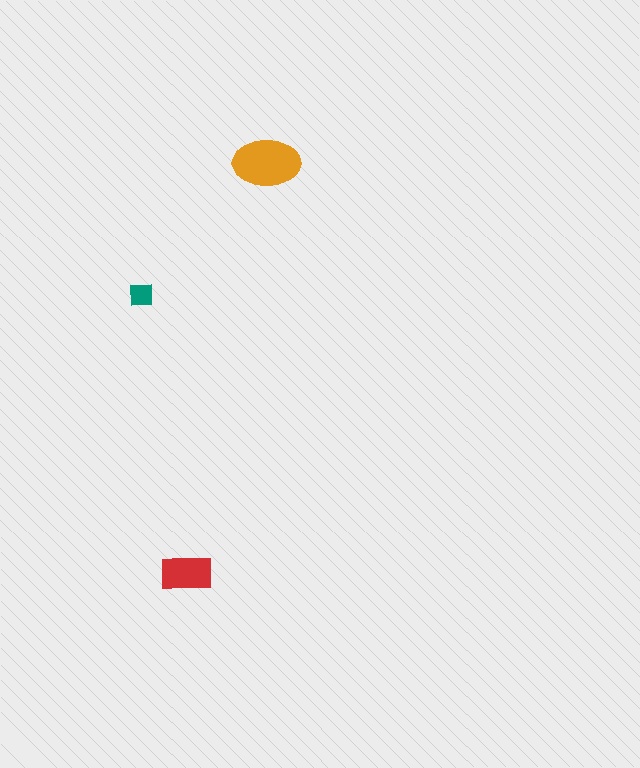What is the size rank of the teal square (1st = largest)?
3rd.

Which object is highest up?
The orange ellipse is topmost.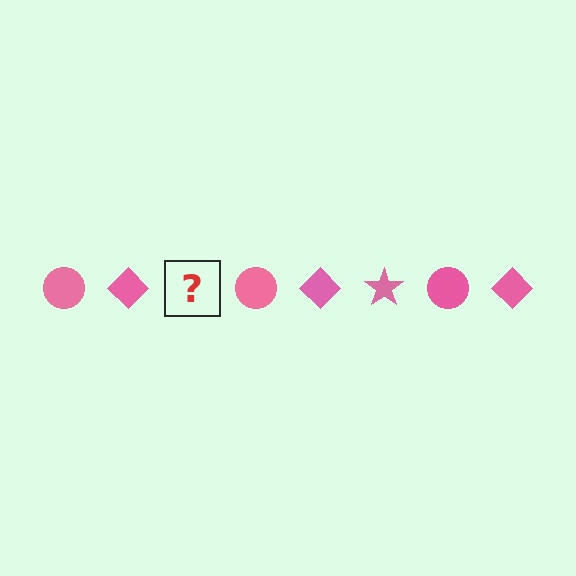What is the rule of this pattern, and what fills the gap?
The rule is that the pattern cycles through circle, diamond, star shapes in pink. The gap should be filled with a pink star.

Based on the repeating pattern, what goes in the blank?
The blank should be a pink star.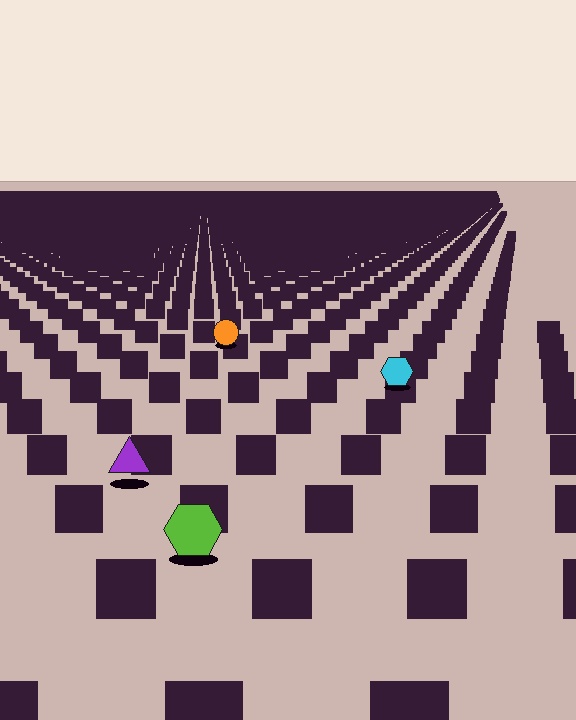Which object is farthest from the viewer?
The orange circle is farthest from the viewer. It appears smaller and the ground texture around it is denser.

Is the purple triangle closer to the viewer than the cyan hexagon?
Yes. The purple triangle is closer — you can tell from the texture gradient: the ground texture is coarser near it.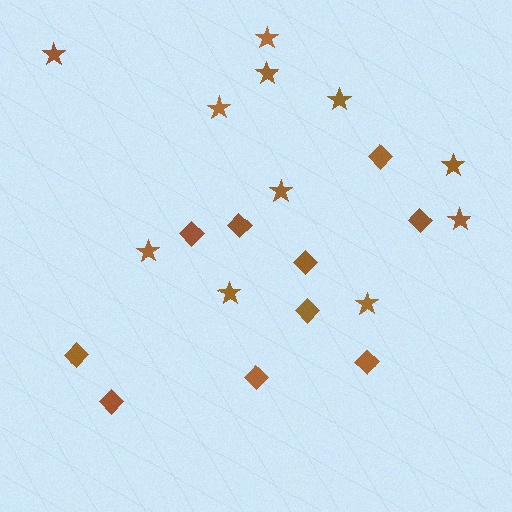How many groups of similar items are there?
There are 2 groups: one group of stars (11) and one group of diamonds (10).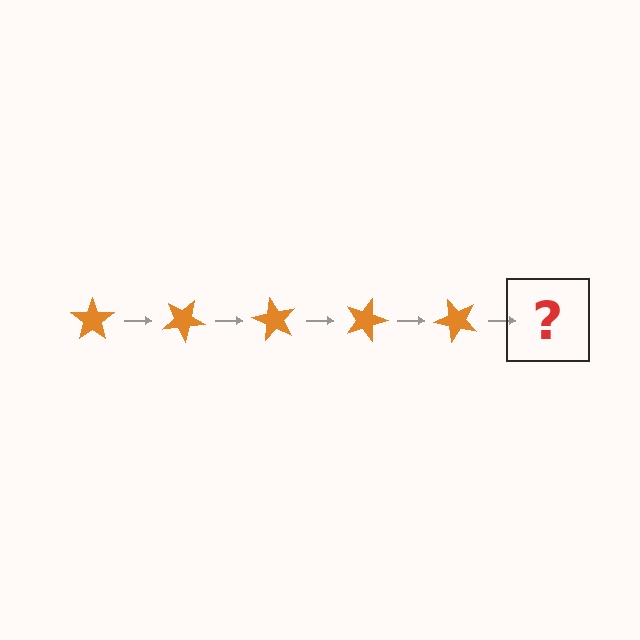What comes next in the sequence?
The next element should be an orange star rotated 150 degrees.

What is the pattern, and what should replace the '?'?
The pattern is that the star rotates 30 degrees each step. The '?' should be an orange star rotated 150 degrees.